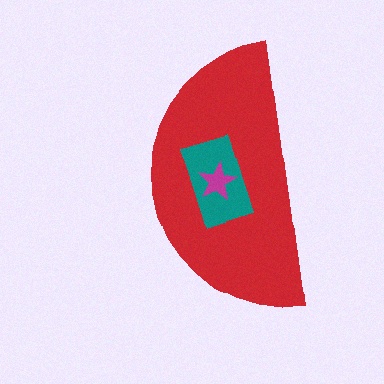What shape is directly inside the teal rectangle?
The magenta star.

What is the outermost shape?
The red semicircle.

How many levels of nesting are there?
3.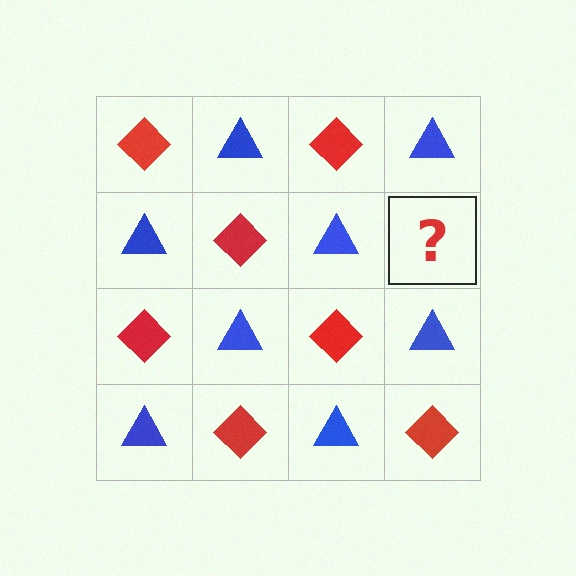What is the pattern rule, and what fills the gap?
The rule is that it alternates red diamond and blue triangle in a checkerboard pattern. The gap should be filled with a red diamond.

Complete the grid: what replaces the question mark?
The question mark should be replaced with a red diamond.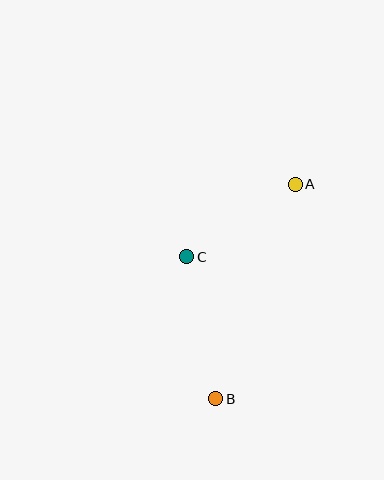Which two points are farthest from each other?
Points A and B are farthest from each other.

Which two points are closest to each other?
Points A and C are closest to each other.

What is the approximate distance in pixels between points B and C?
The distance between B and C is approximately 145 pixels.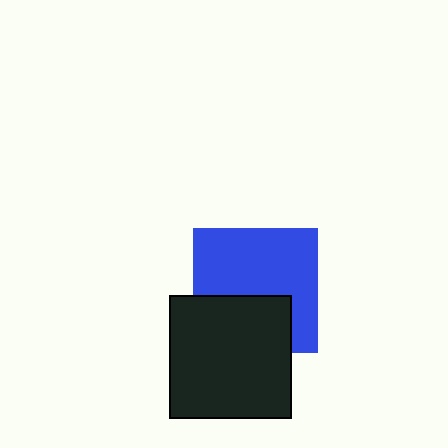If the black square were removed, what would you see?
You would see the complete blue square.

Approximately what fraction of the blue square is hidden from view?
Roughly 36% of the blue square is hidden behind the black square.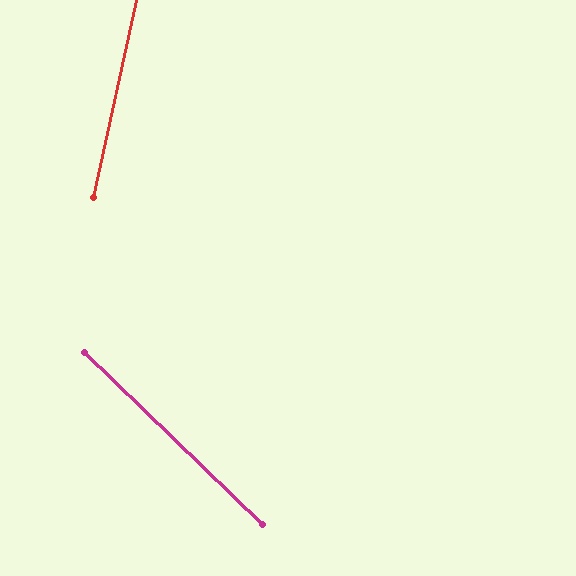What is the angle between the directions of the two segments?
Approximately 58 degrees.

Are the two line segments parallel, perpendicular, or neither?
Neither parallel nor perpendicular — they differ by about 58°.